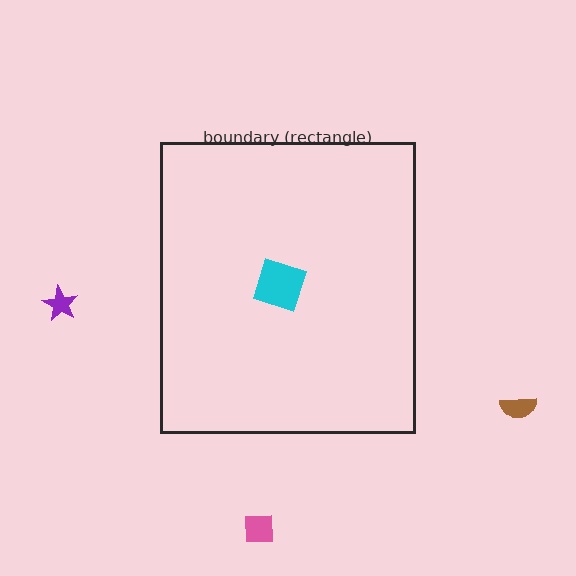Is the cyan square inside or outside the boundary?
Inside.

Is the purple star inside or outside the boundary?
Outside.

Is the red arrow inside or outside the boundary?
Inside.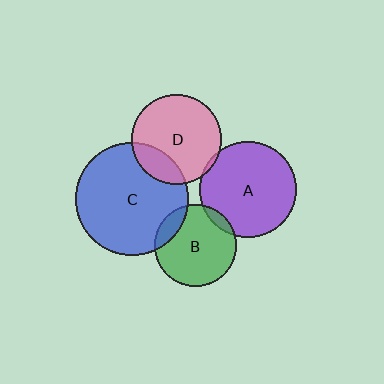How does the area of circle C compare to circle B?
Approximately 1.9 times.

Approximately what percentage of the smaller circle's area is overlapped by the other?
Approximately 20%.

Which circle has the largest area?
Circle C (blue).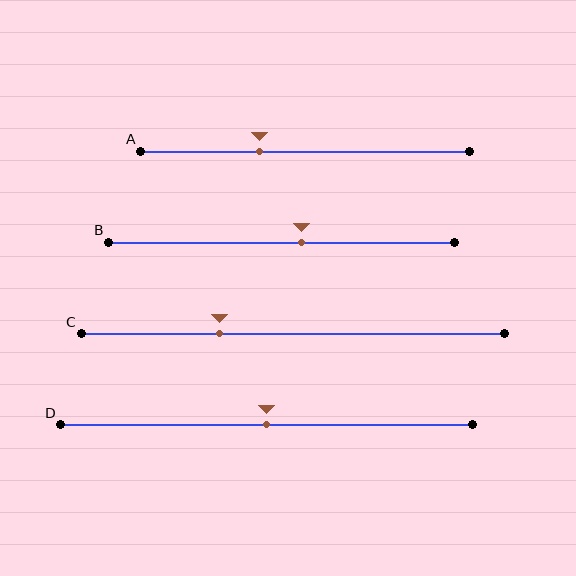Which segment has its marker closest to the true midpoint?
Segment D has its marker closest to the true midpoint.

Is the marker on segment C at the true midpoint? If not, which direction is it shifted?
No, the marker on segment C is shifted to the left by about 17% of the segment length.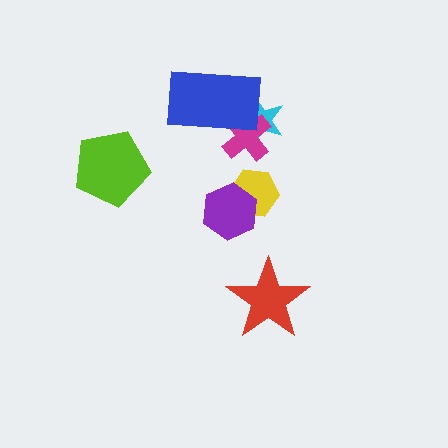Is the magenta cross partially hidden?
Yes, it is partially covered by another shape.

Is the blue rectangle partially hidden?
No, no other shape covers it.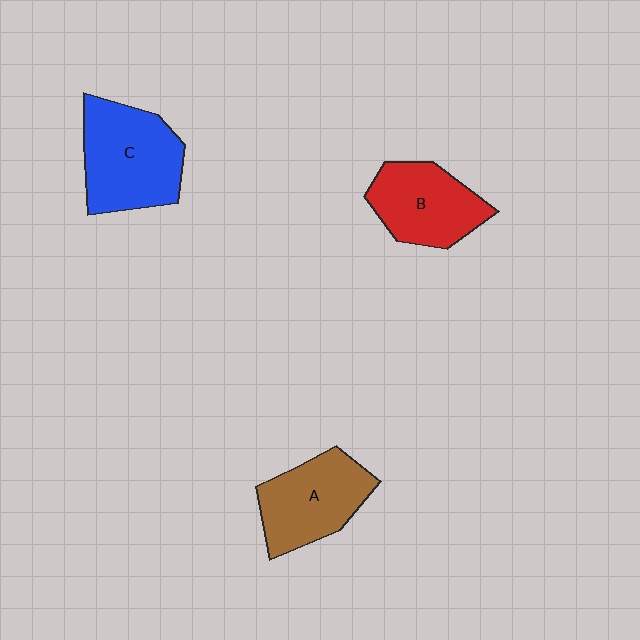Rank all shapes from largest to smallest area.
From largest to smallest: C (blue), A (brown), B (red).